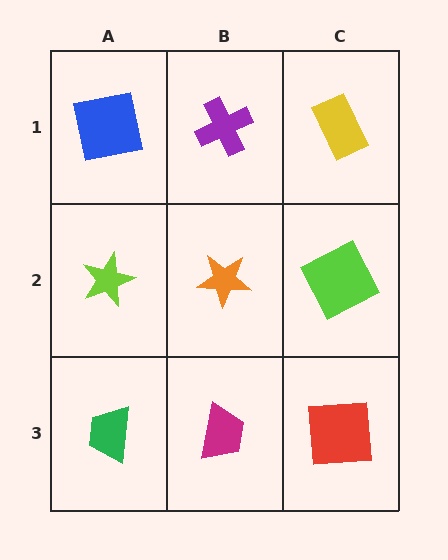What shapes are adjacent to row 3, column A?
A lime star (row 2, column A), a magenta trapezoid (row 3, column B).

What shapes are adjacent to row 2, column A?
A blue square (row 1, column A), a green trapezoid (row 3, column A), an orange star (row 2, column B).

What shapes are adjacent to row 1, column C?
A lime square (row 2, column C), a purple cross (row 1, column B).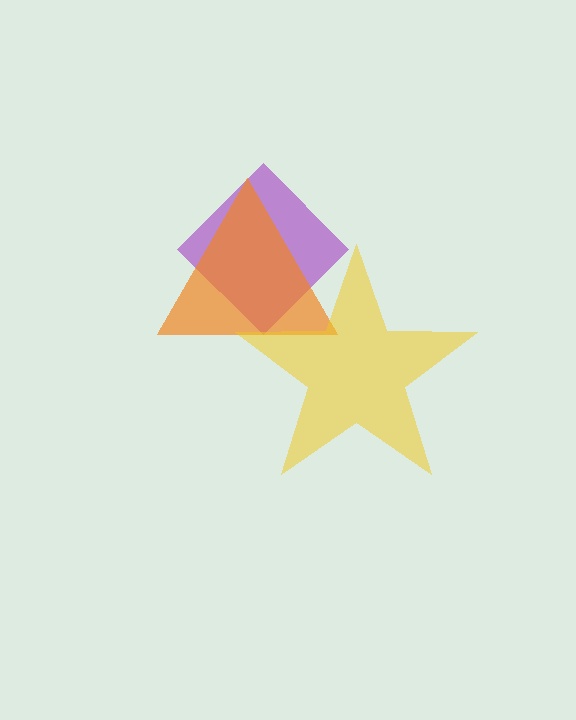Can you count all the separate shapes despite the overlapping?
Yes, there are 3 separate shapes.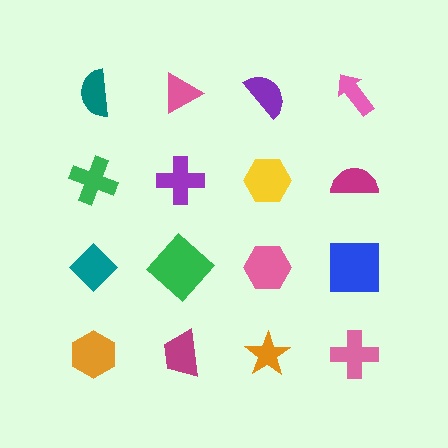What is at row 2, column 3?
A yellow hexagon.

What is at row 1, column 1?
A teal semicircle.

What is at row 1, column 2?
A pink triangle.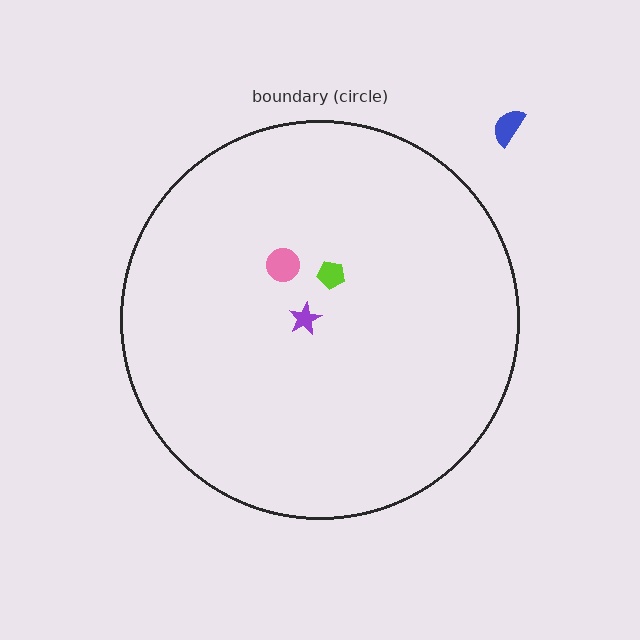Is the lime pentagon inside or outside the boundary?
Inside.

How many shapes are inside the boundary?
3 inside, 1 outside.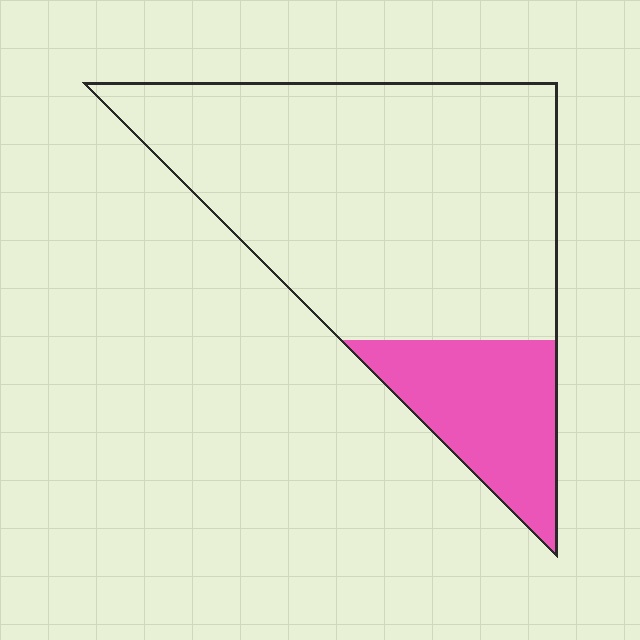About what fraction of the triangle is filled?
About one fifth (1/5).